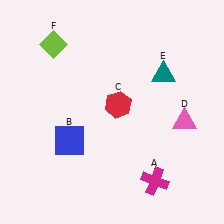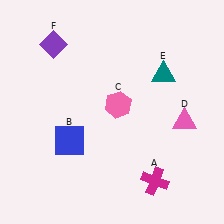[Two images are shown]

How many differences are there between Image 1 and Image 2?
There are 2 differences between the two images.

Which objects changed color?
C changed from red to pink. F changed from lime to purple.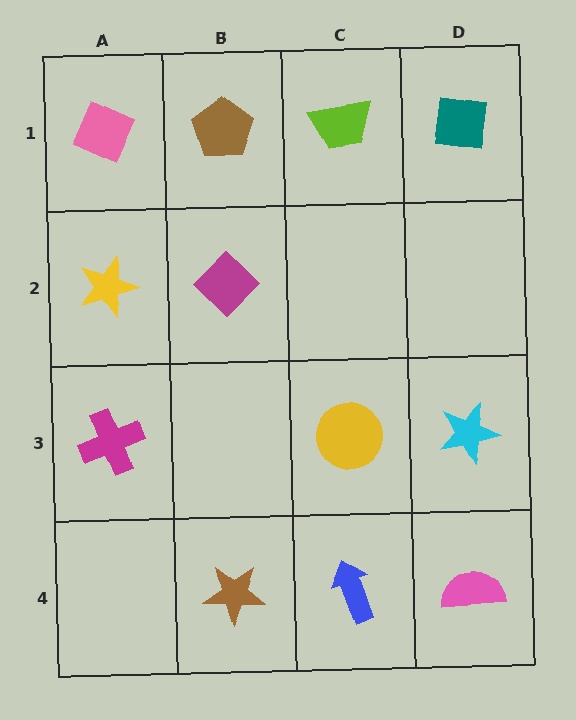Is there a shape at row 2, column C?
No, that cell is empty.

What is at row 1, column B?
A brown pentagon.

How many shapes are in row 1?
4 shapes.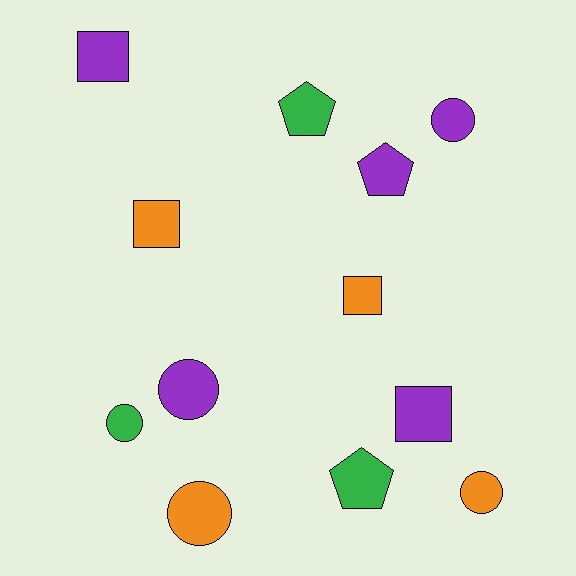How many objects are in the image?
There are 12 objects.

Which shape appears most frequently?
Circle, with 5 objects.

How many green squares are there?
There are no green squares.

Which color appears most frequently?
Purple, with 5 objects.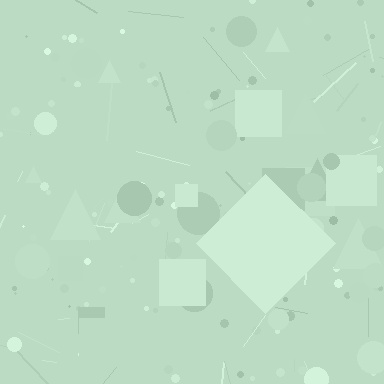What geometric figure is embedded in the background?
A diamond is embedded in the background.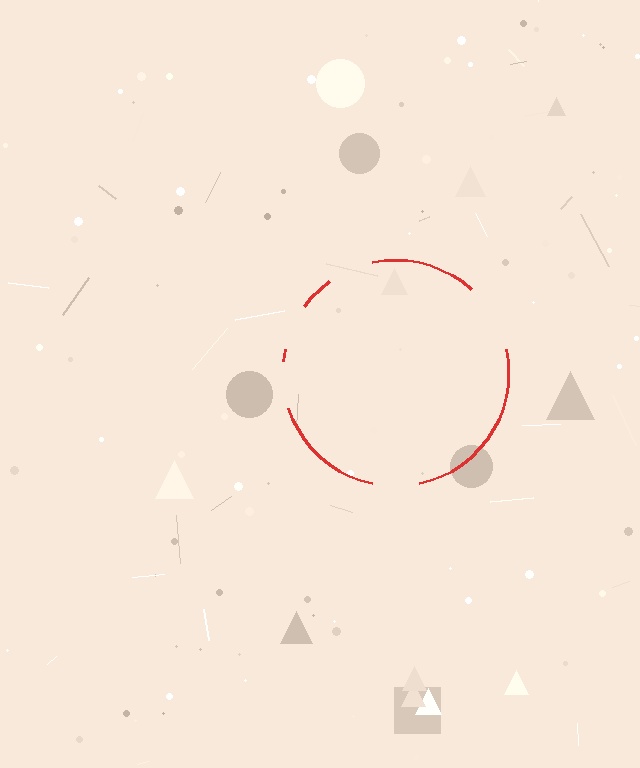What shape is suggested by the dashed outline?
The dashed outline suggests a circle.